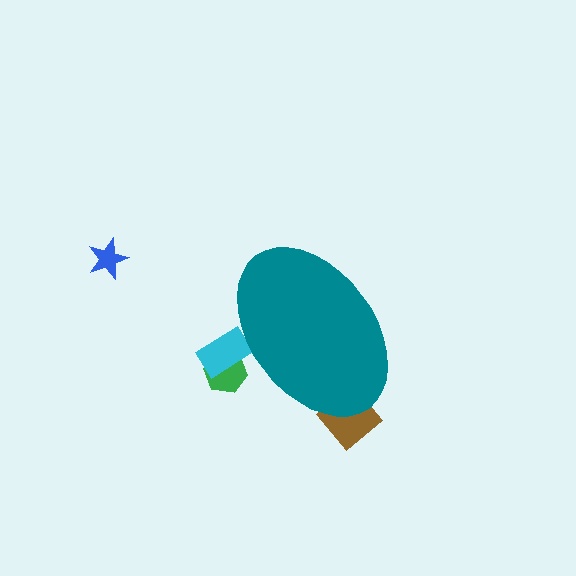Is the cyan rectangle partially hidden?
Yes, the cyan rectangle is partially hidden behind the teal ellipse.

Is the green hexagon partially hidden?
Yes, the green hexagon is partially hidden behind the teal ellipse.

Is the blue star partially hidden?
No, the blue star is fully visible.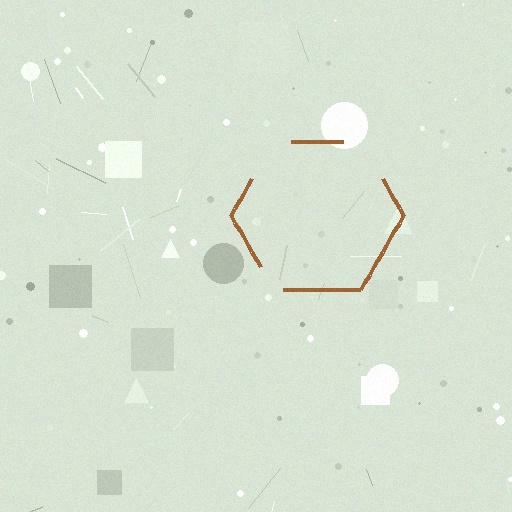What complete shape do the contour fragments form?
The contour fragments form a hexagon.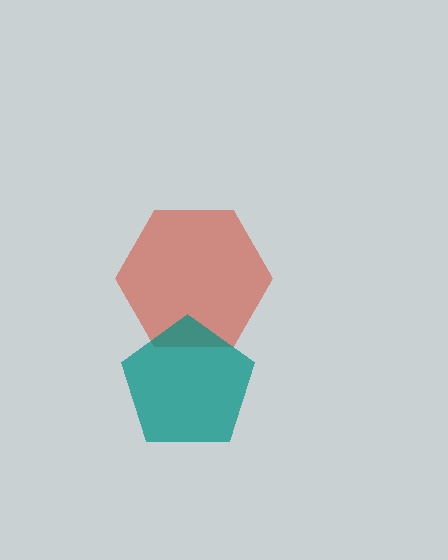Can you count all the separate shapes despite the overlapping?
Yes, there are 2 separate shapes.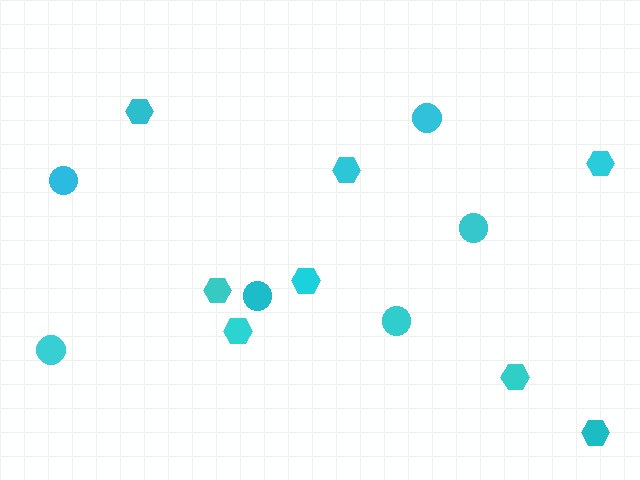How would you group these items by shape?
There are 2 groups: one group of circles (6) and one group of hexagons (8).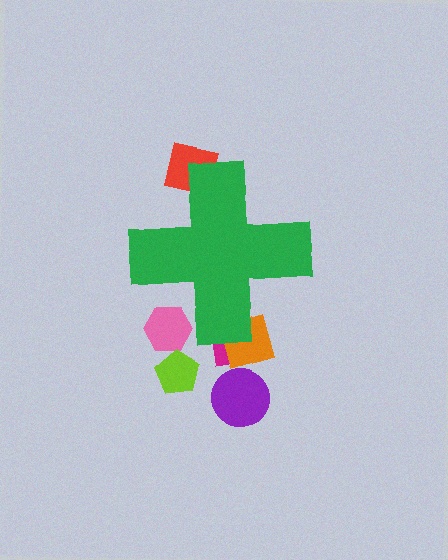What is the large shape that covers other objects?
A green cross.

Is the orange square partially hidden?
Yes, the orange square is partially hidden behind the green cross.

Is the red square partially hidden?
Yes, the red square is partially hidden behind the green cross.